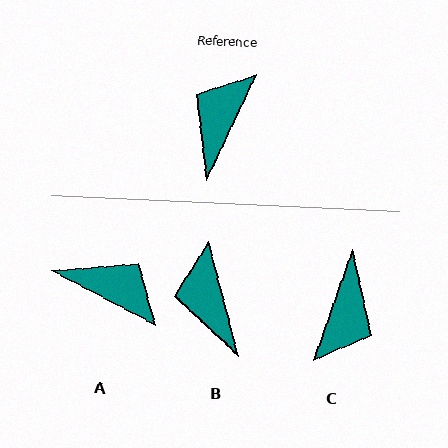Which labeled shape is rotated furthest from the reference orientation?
C, about 174 degrees away.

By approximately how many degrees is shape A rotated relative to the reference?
Approximately 92 degrees clockwise.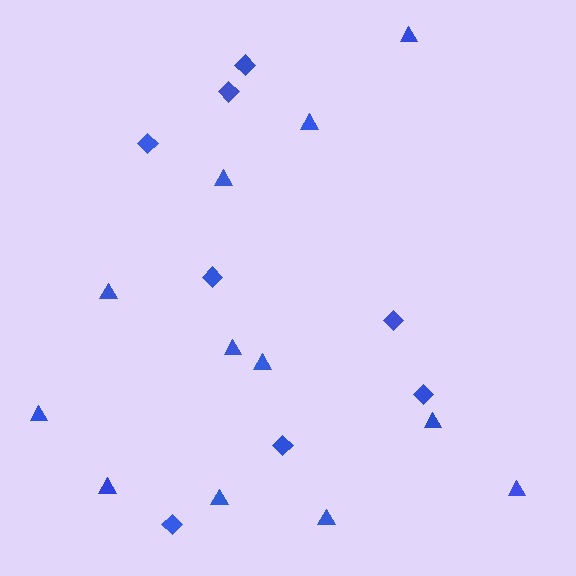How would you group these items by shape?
There are 2 groups: one group of diamonds (8) and one group of triangles (12).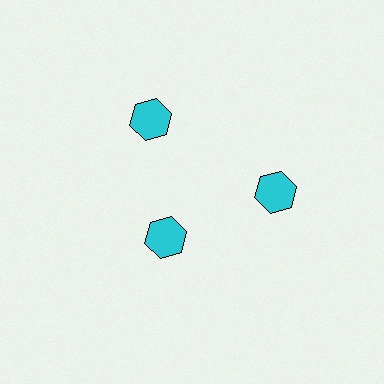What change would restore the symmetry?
The symmetry would be restored by moving it outward, back onto the ring so that all 3 hexagons sit at equal angles and equal distance from the center.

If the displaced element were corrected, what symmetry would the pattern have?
It would have 3-fold rotational symmetry — the pattern would map onto itself every 120 degrees.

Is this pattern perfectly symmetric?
No. The 3 cyan hexagons are arranged in a ring, but one element near the 7 o'clock position is pulled inward toward the center, breaking the 3-fold rotational symmetry.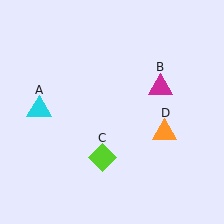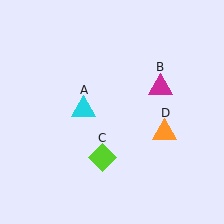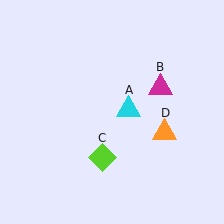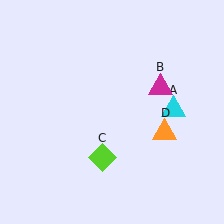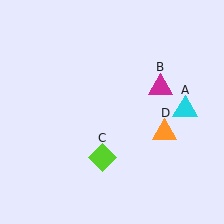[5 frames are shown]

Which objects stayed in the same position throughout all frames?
Magenta triangle (object B) and lime diamond (object C) and orange triangle (object D) remained stationary.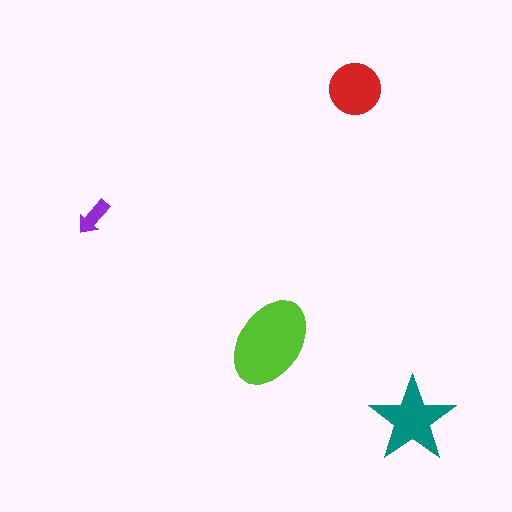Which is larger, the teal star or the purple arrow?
The teal star.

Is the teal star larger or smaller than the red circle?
Larger.